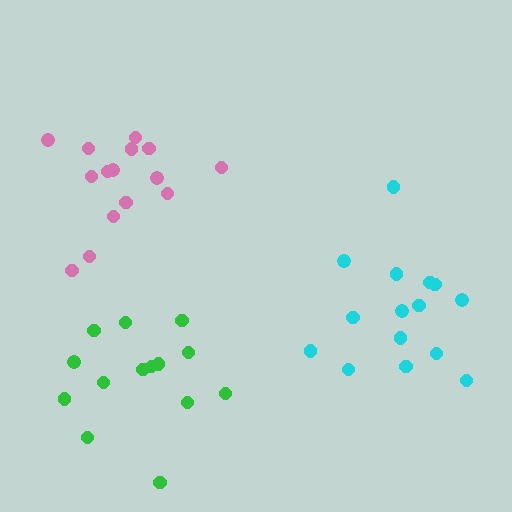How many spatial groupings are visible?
There are 3 spatial groupings.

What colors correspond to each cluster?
The clusters are colored: green, cyan, pink.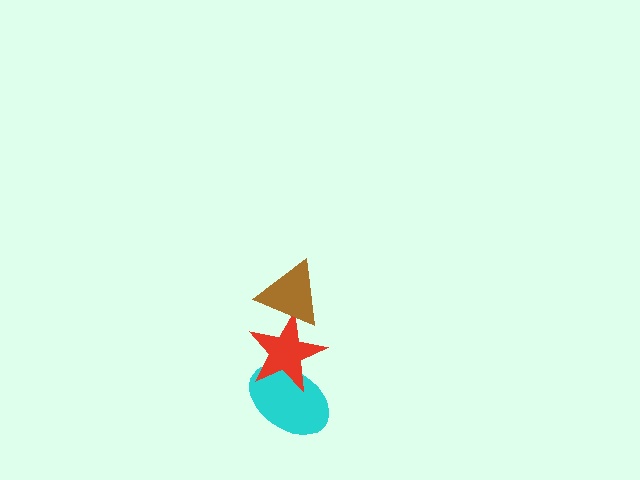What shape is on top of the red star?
The brown triangle is on top of the red star.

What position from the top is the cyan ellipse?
The cyan ellipse is 3rd from the top.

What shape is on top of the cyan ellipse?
The red star is on top of the cyan ellipse.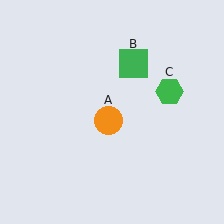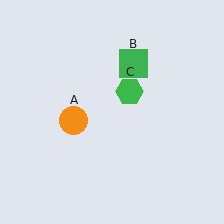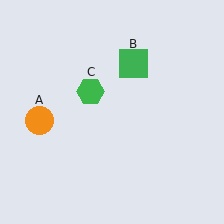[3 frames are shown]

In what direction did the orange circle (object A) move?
The orange circle (object A) moved left.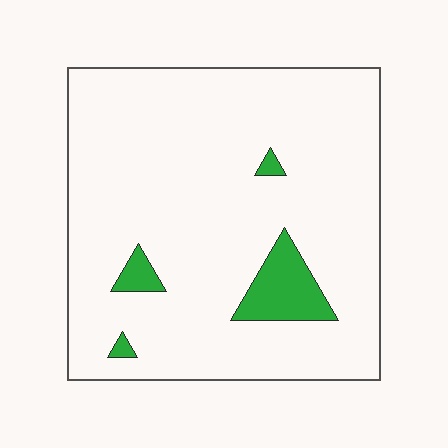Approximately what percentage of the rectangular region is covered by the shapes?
Approximately 10%.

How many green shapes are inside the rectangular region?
4.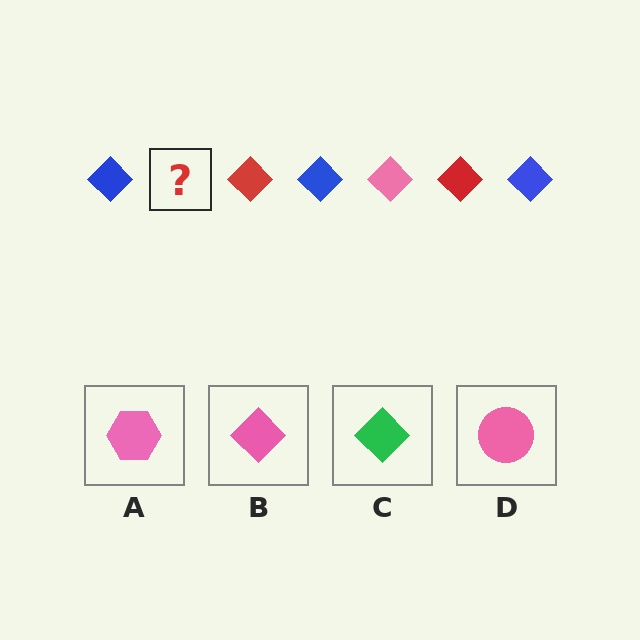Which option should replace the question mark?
Option B.